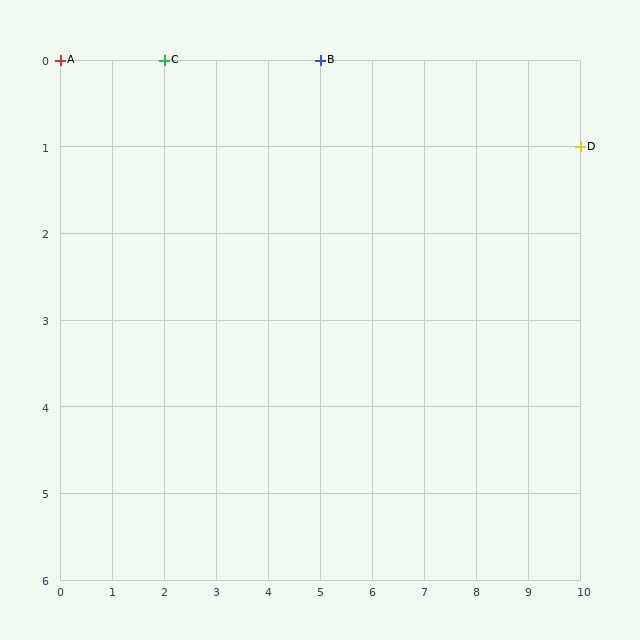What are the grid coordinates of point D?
Point D is at grid coordinates (10, 1).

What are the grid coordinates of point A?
Point A is at grid coordinates (0, 0).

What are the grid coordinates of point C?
Point C is at grid coordinates (2, 0).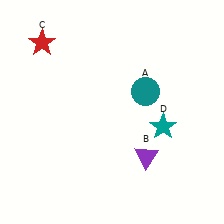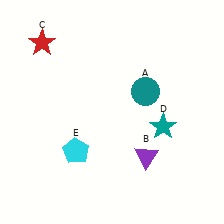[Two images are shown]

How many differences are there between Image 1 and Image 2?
There is 1 difference between the two images.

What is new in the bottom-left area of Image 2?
A cyan pentagon (E) was added in the bottom-left area of Image 2.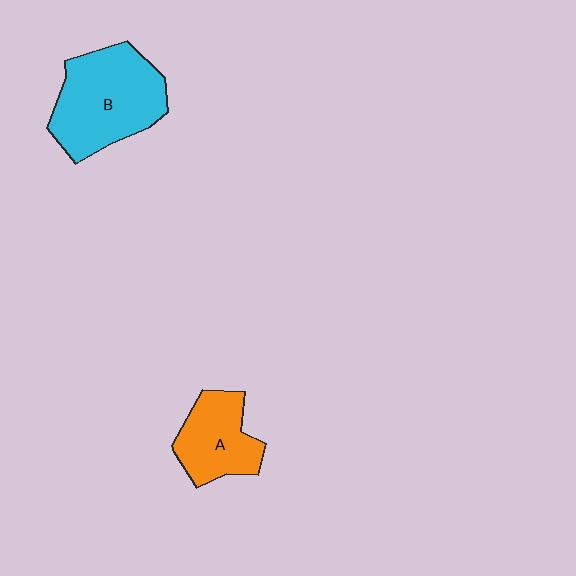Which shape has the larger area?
Shape B (cyan).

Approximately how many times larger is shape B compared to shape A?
Approximately 1.6 times.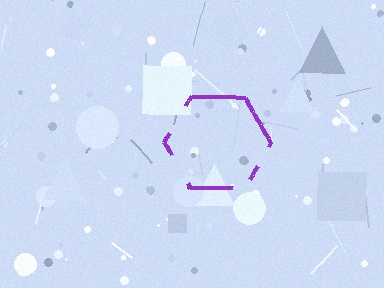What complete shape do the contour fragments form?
The contour fragments form a hexagon.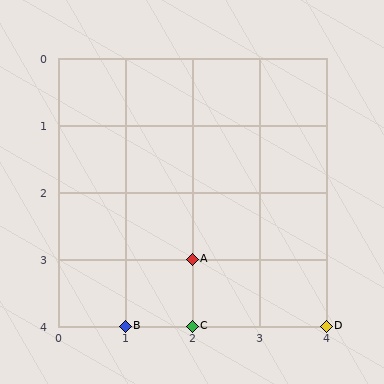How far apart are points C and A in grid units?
Points C and A are 1 row apart.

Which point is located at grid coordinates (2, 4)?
Point C is at (2, 4).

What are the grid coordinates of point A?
Point A is at grid coordinates (2, 3).